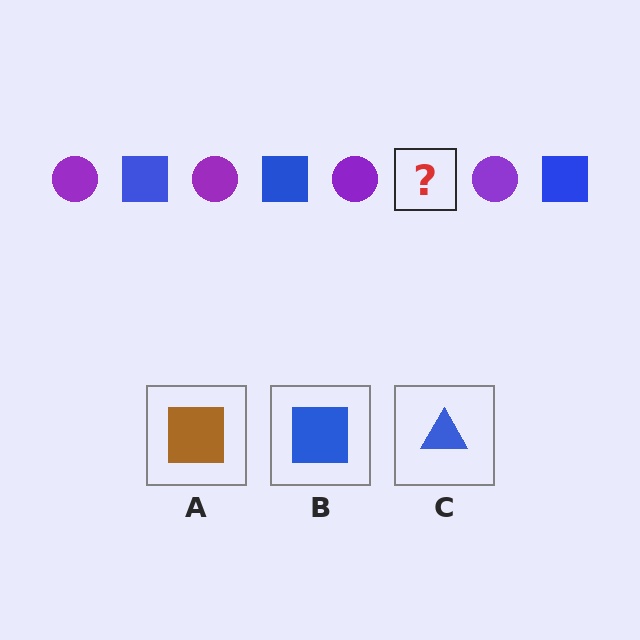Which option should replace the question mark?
Option B.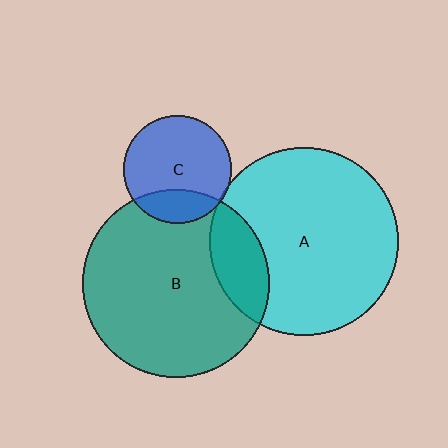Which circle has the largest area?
Circle A (cyan).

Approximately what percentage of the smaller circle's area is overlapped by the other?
Approximately 20%.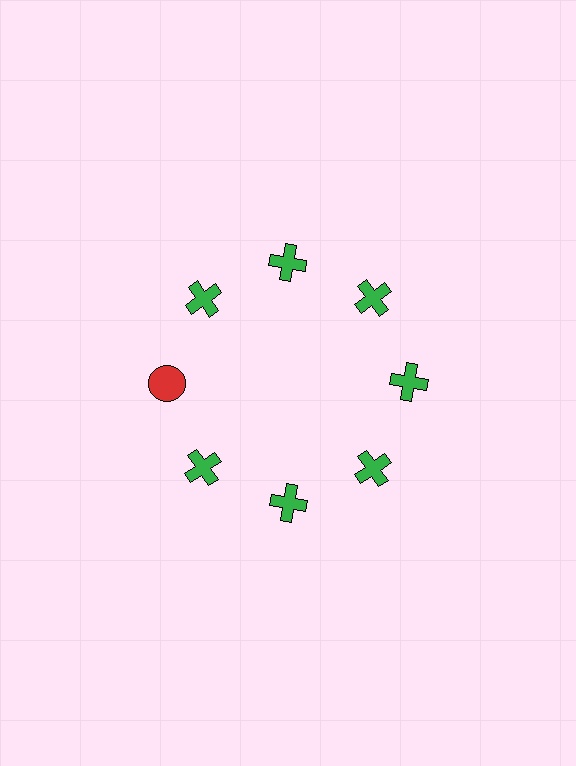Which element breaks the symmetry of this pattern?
The red circle at roughly the 9 o'clock position breaks the symmetry. All other shapes are green crosses.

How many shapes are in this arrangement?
There are 8 shapes arranged in a ring pattern.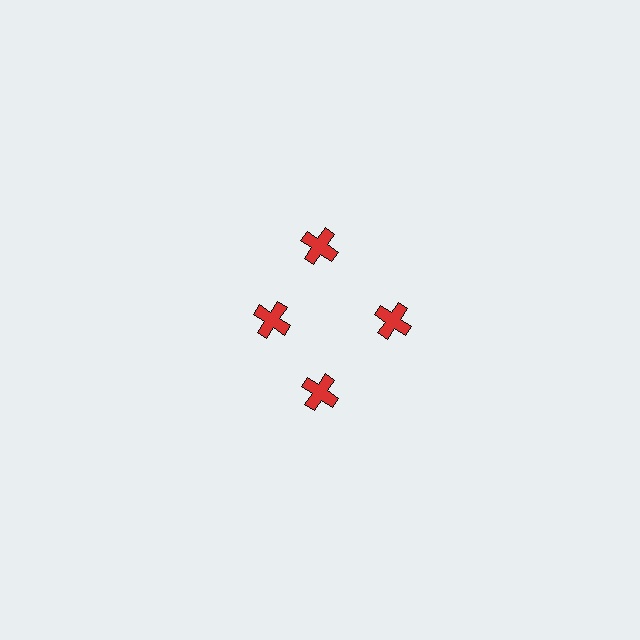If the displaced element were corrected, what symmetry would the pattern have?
It would have 4-fold rotational symmetry — the pattern would map onto itself every 90 degrees.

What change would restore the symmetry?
The symmetry would be restored by moving it outward, back onto the ring so that all 4 crosses sit at equal angles and equal distance from the center.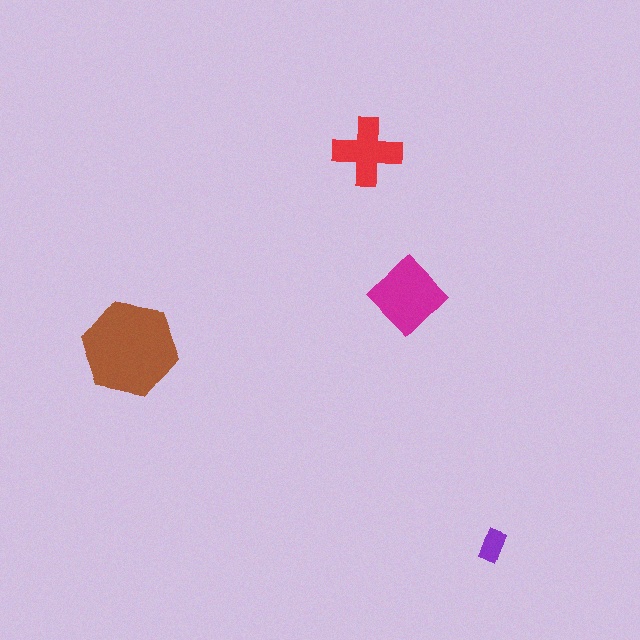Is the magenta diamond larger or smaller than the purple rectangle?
Larger.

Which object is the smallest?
The purple rectangle.